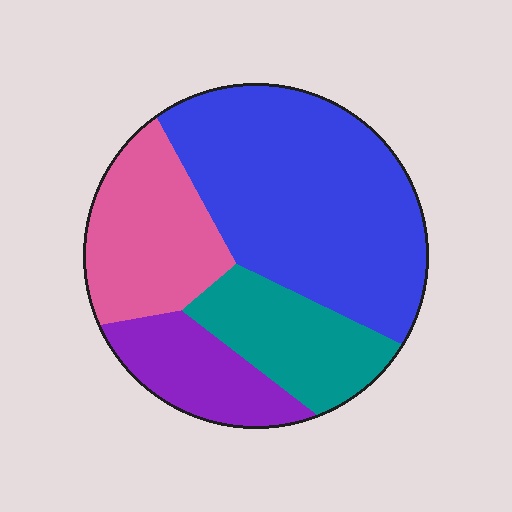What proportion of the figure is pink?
Pink covers roughly 20% of the figure.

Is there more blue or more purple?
Blue.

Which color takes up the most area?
Blue, at roughly 45%.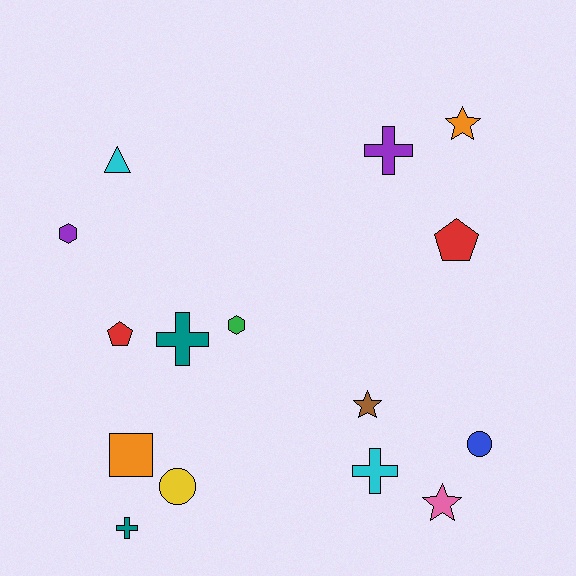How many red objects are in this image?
There are 2 red objects.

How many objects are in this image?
There are 15 objects.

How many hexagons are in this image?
There are 2 hexagons.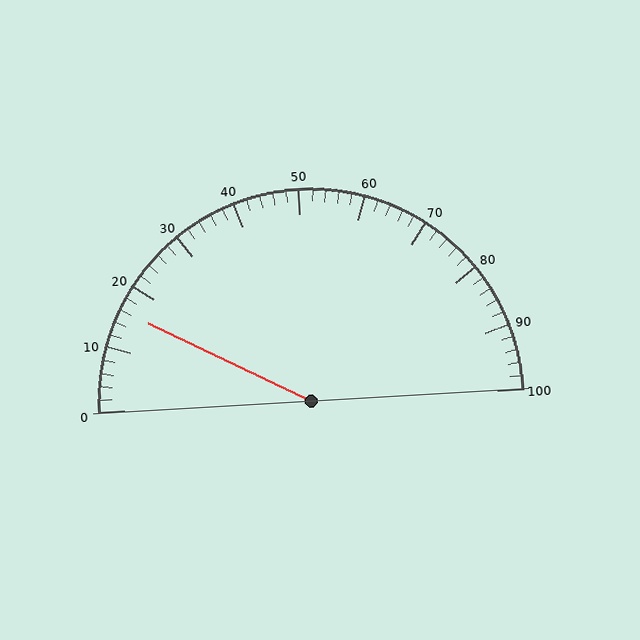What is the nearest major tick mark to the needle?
The nearest major tick mark is 20.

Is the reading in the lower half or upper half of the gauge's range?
The reading is in the lower half of the range (0 to 100).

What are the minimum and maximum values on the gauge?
The gauge ranges from 0 to 100.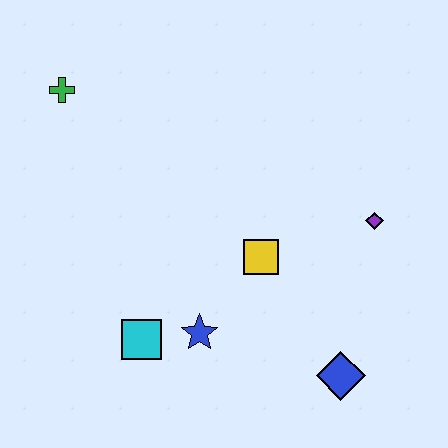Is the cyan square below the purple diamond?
Yes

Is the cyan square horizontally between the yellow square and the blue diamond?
No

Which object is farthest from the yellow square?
The green cross is farthest from the yellow square.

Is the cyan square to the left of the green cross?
No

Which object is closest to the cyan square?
The blue star is closest to the cyan square.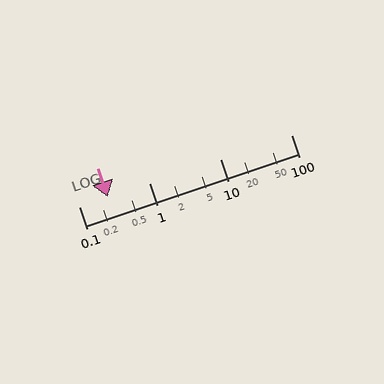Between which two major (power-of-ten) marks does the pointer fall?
The pointer is between 0.1 and 1.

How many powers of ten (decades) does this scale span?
The scale spans 3 decades, from 0.1 to 100.